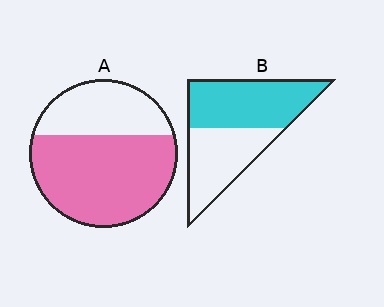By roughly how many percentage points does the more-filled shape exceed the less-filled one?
By roughly 10 percentage points (A over B).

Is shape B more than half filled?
Yes.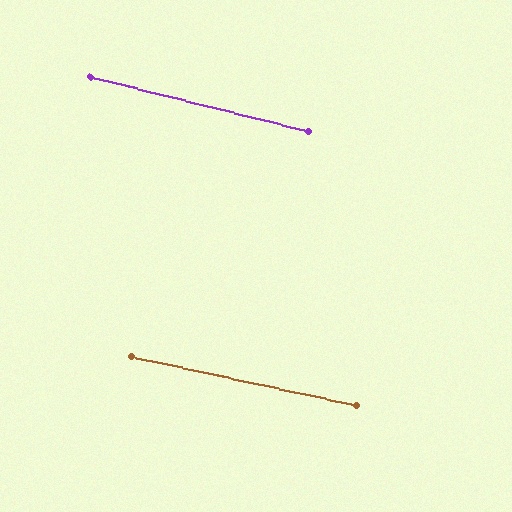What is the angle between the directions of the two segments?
Approximately 2 degrees.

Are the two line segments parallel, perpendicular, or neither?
Parallel — their directions differ by only 1.9°.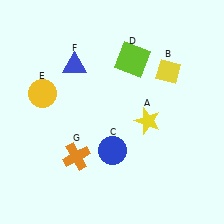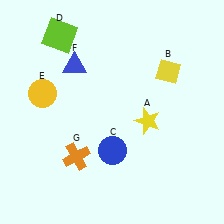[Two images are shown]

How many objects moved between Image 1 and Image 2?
1 object moved between the two images.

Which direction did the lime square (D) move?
The lime square (D) moved left.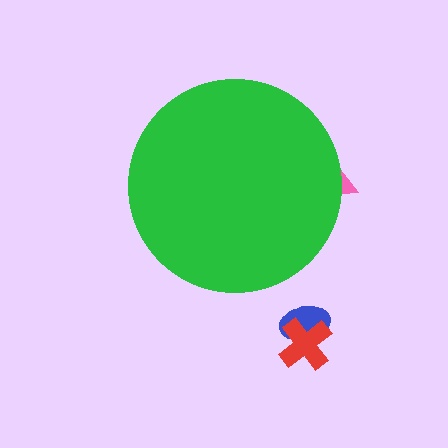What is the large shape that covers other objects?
A green circle.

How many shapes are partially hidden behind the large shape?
1 shape is partially hidden.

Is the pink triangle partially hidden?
Yes, the pink triangle is partially hidden behind the green circle.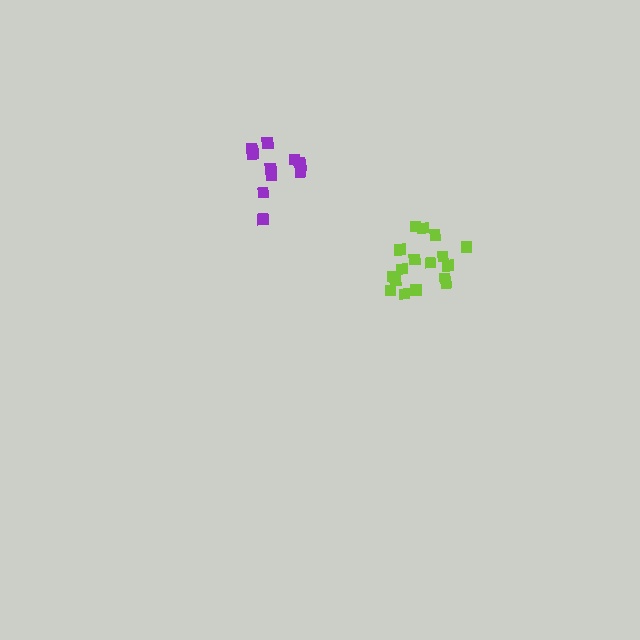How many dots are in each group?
Group 1: 12 dots, Group 2: 17 dots (29 total).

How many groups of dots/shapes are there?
There are 2 groups.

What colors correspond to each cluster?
The clusters are colored: purple, lime.